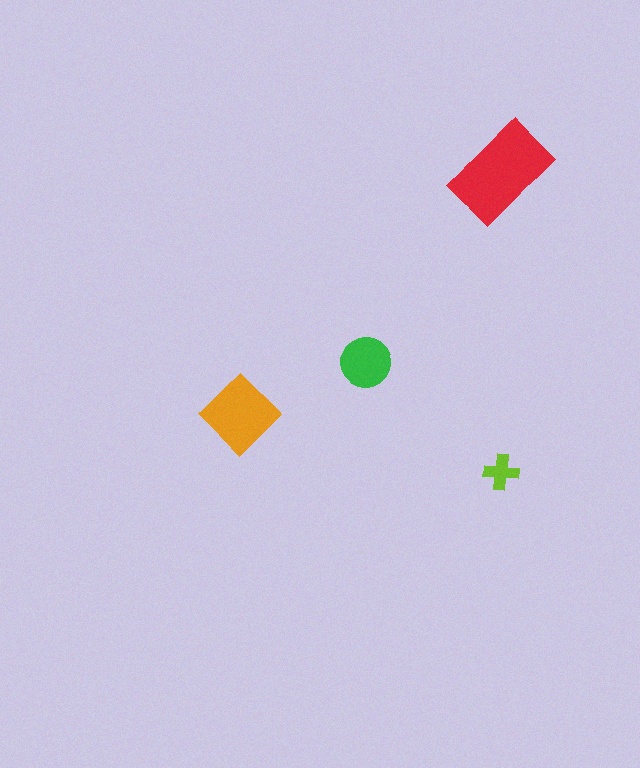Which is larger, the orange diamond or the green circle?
The orange diamond.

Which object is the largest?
The red rectangle.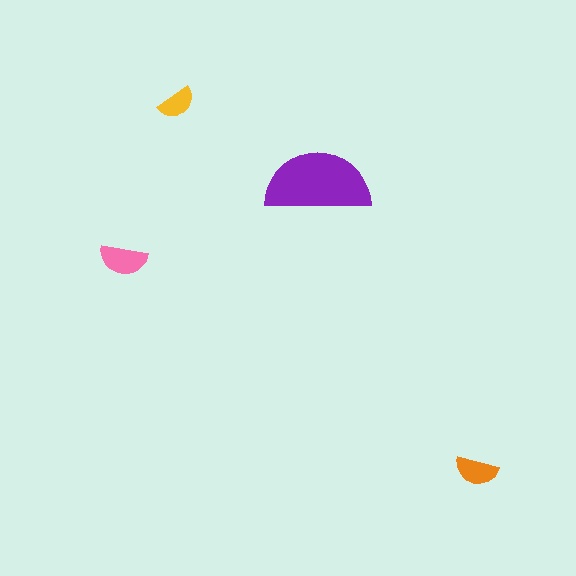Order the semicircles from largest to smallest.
the purple one, the pink one, the orange one, the yellow one.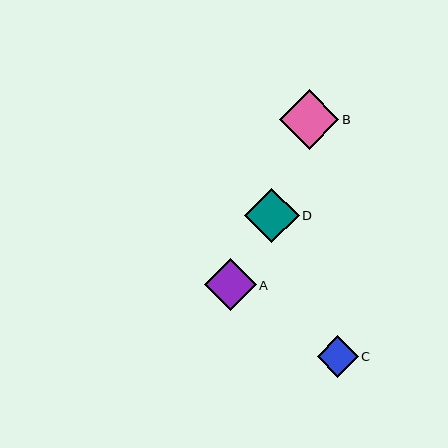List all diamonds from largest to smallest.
From largest to smallest: B, D, A, C.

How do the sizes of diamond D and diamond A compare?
Diamond D and diamond A are approximately the same size.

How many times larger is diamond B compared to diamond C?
Diamond B is approximately 1.4 times the size of diamond C.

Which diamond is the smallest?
Diamond C is the smallest with a size of approximately 41 pixels.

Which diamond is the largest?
Diamond B is the largest with a size of approximately 59 pixels.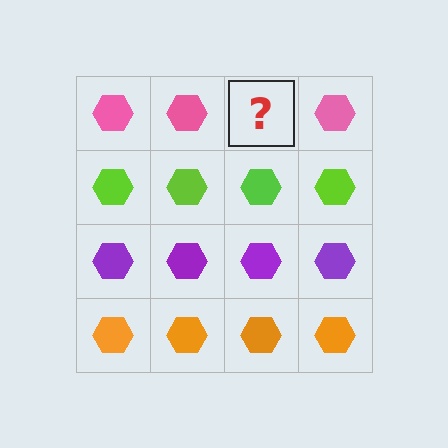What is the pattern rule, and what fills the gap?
The rule is that each row has a consistent color. The gap should be filled with a pink hexagon.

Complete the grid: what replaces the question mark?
The question mark should be replaced with a pink hexagon.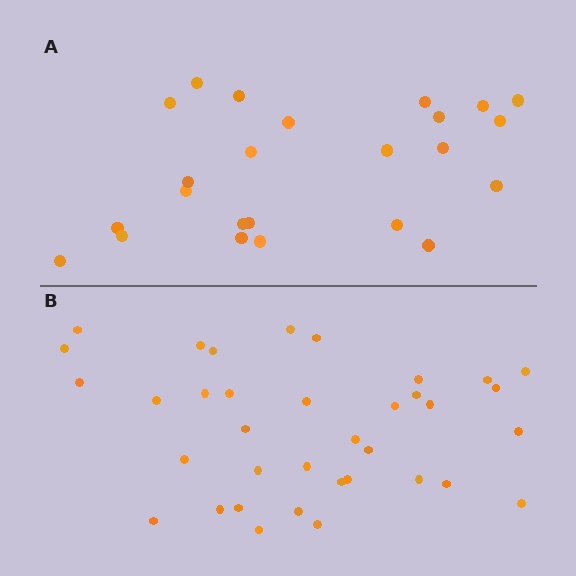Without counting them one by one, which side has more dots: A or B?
Region B (the bottom region) has more dots.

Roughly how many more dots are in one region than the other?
Region B has roughly 12 or so more dots than region A.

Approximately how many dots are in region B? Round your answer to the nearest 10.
About 40 dots. (The exact count is 36, which rounds to 40.)